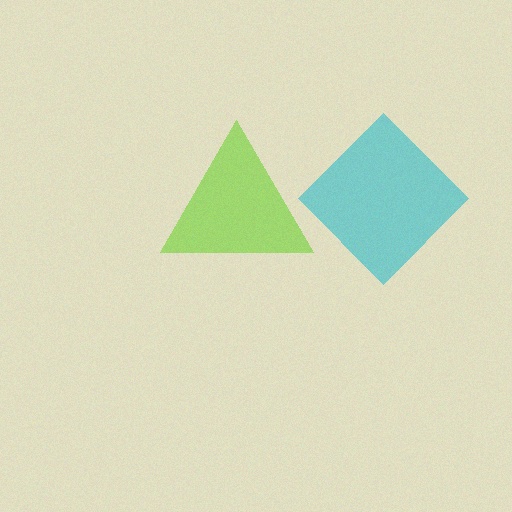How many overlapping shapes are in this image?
There are 2 overlapping shapes in the image.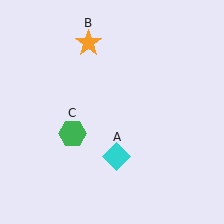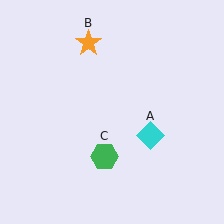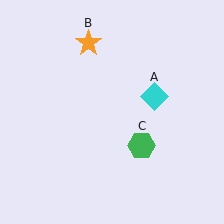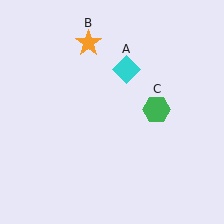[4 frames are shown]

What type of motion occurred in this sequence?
The cyan diamond (object A), green hexagon (object C) rotated counterclockwise around the center of the scene.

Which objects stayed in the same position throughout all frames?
Orange star (object B) remained stationary.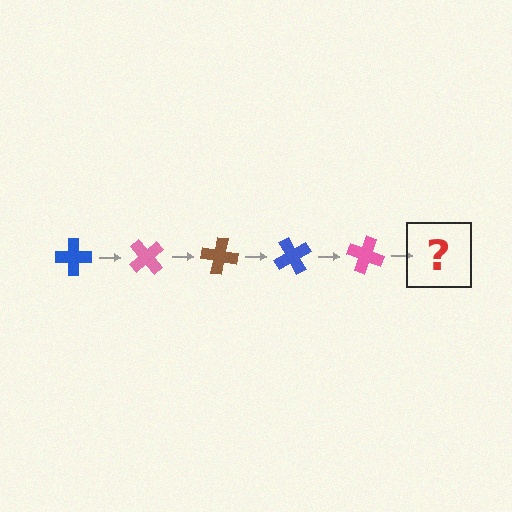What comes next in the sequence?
The next element should be a brown cross, rotated 250 degrees from the start.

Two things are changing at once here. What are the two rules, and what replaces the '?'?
The two rules are that it rotates 50 degrees each step and the color cycles through blue, pink, and brown. The '?' should be a brown cross, rotated 250 degrees from the start.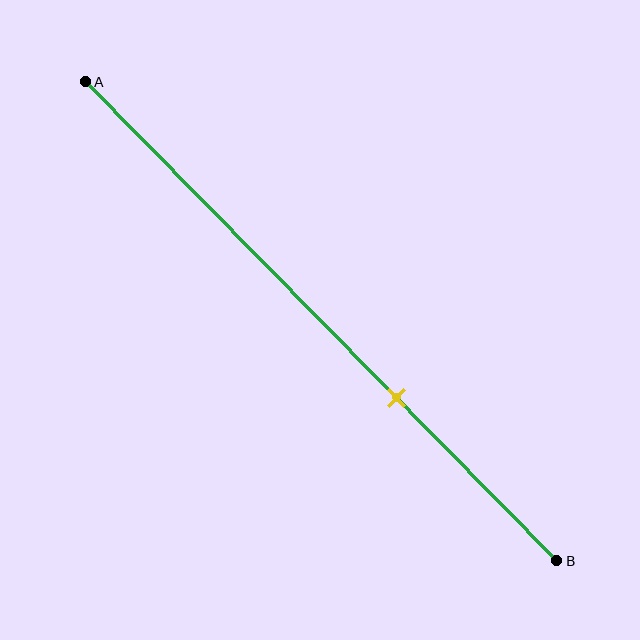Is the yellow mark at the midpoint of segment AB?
No, the mark is at about 65% from A, not at the 50% midpoint.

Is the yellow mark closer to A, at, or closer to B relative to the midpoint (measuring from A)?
The yellow mark is closer to point B than the midpoint of segment AB.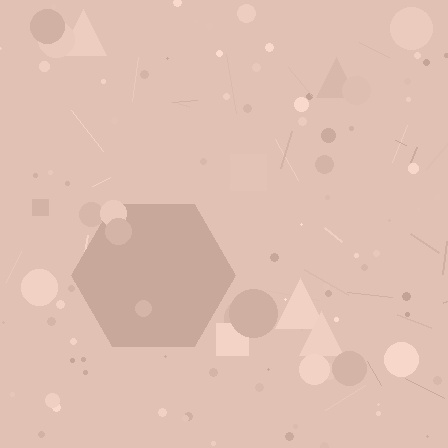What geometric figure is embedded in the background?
A hexagon is embedded in the background.